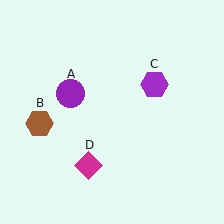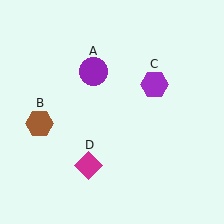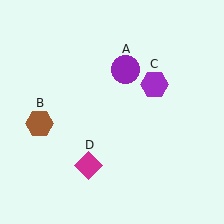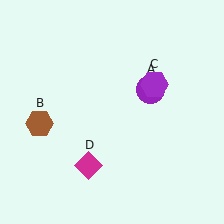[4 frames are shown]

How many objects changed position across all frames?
1 object changed position: purple circle (object A).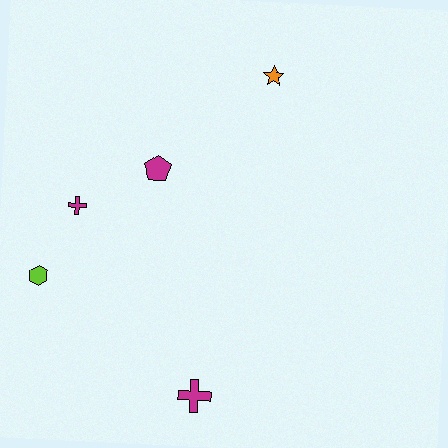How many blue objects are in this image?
There are no blue objects.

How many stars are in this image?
There is 1 star.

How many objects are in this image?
There are 5 objects.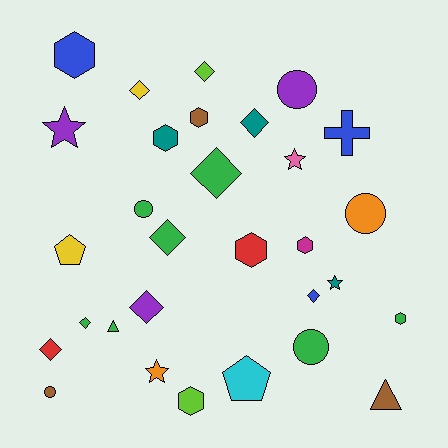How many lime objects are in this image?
There are 2 lime objects.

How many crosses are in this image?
There is 1 cross.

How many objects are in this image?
There are 30 objects.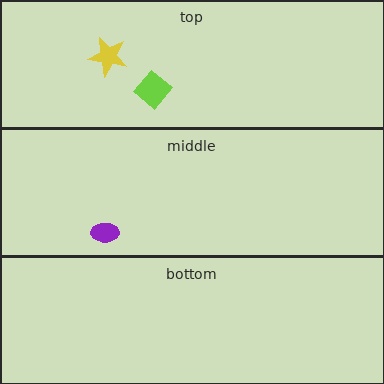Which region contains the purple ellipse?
The middle region.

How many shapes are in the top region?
2.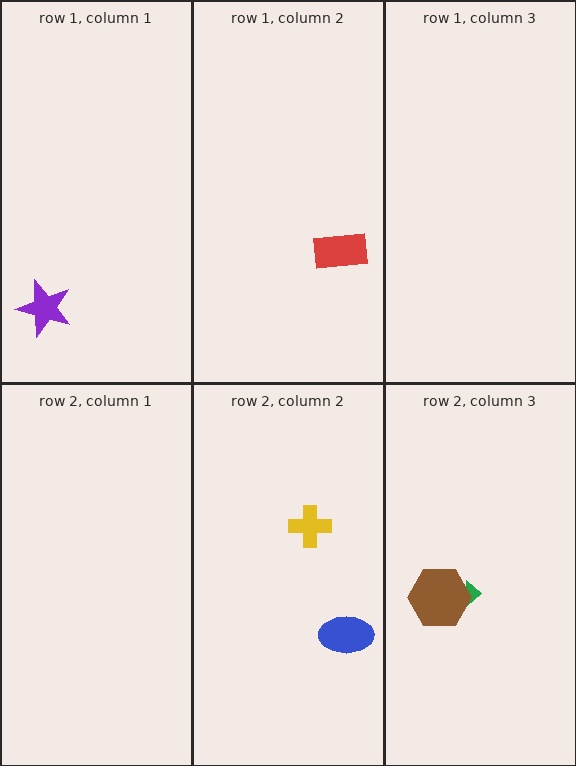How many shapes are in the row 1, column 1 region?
1.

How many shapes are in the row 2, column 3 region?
2.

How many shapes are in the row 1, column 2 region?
1.